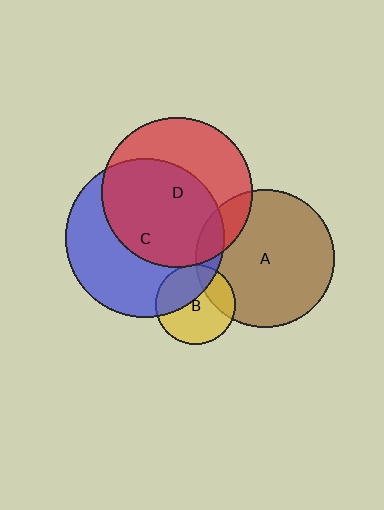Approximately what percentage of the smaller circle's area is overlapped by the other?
Approximately 15%.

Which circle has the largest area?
Circle C (blue).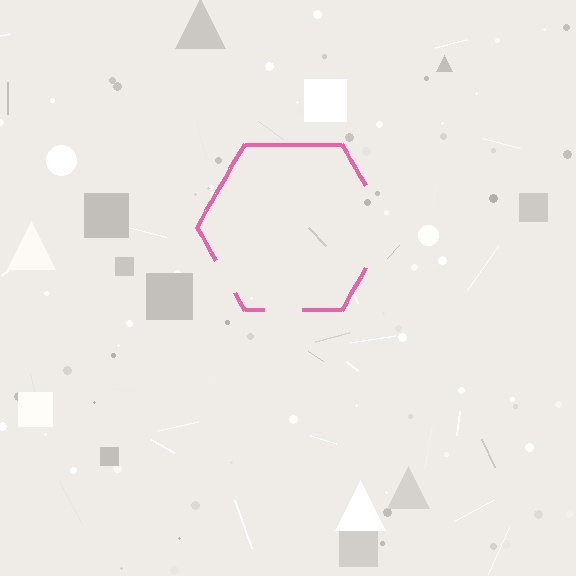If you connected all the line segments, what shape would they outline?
They would outline a hexagon.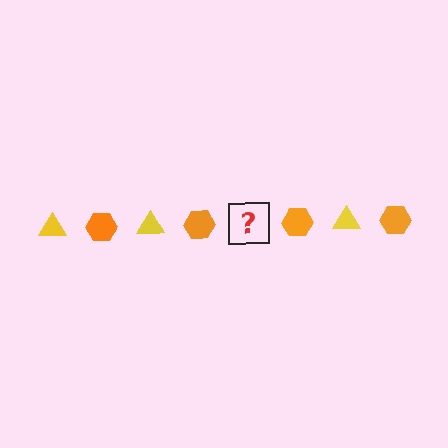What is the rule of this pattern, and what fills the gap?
The rule is that the pattern alternates between yellow triangle and orange hexagon. The gap should be filled with a yellow triangle.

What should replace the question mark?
The question mark should be replaced with a yellow triangle.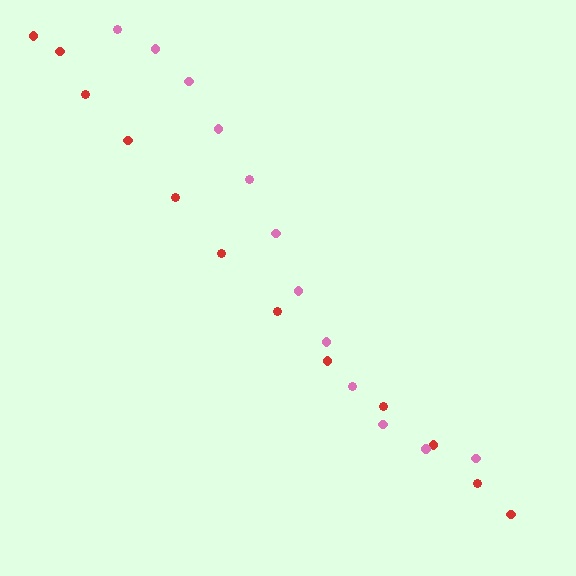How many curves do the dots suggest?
There are 2 distinct paths.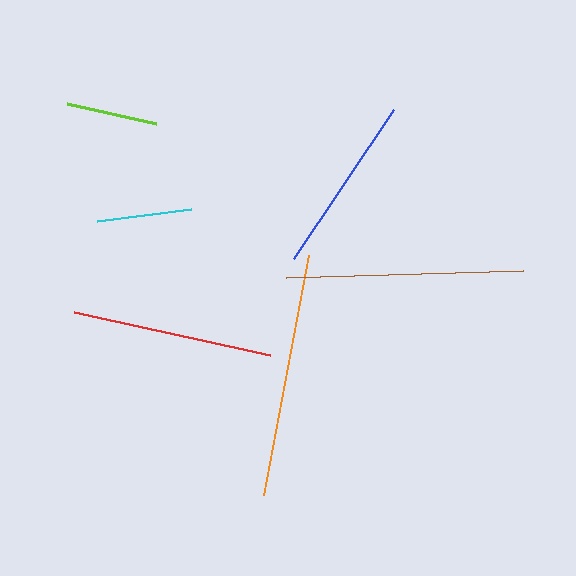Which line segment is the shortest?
The lime line is the shortest at approximately 92 pixels.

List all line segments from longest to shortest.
From longest to shortest: orange, brown, red, blue, cyan, lime.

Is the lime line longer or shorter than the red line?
The red line is longer than the lime line.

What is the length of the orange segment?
The orange segment is approximately 244 pixels long.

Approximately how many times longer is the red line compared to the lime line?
The red line is approximately 2.2 times the length of the lime line.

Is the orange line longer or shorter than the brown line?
The orange line is longer than the brown line.